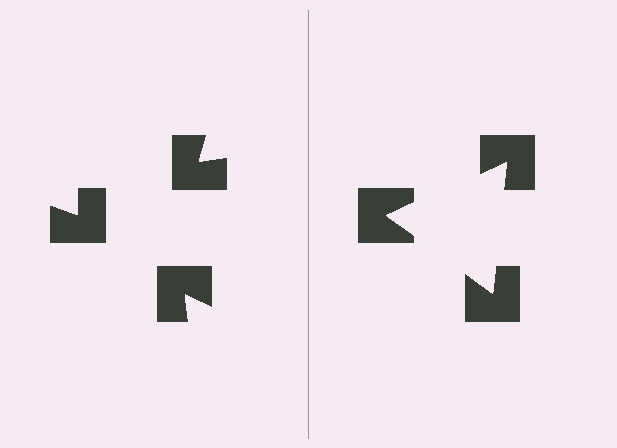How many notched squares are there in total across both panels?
6 — 3 on each side.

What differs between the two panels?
The notched squares are positioned identically on both sides; only the wedge orientations differ. On the right they align to a triangle; on the left they are misaligned.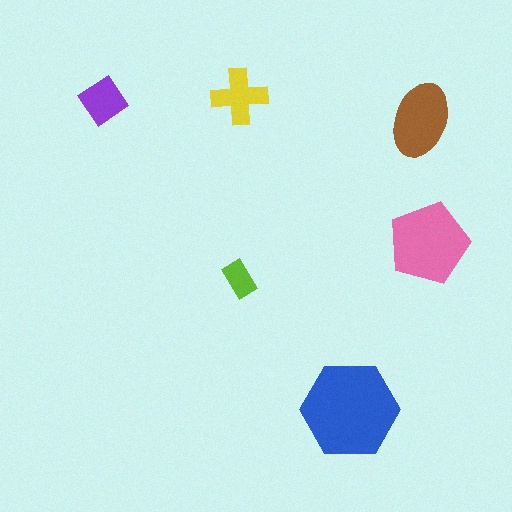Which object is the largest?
The blue hexagon.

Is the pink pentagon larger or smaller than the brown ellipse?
Larger.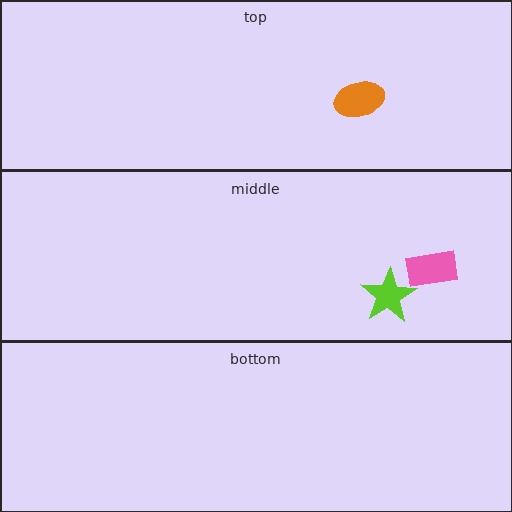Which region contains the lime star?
The middle region.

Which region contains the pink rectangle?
The middle region.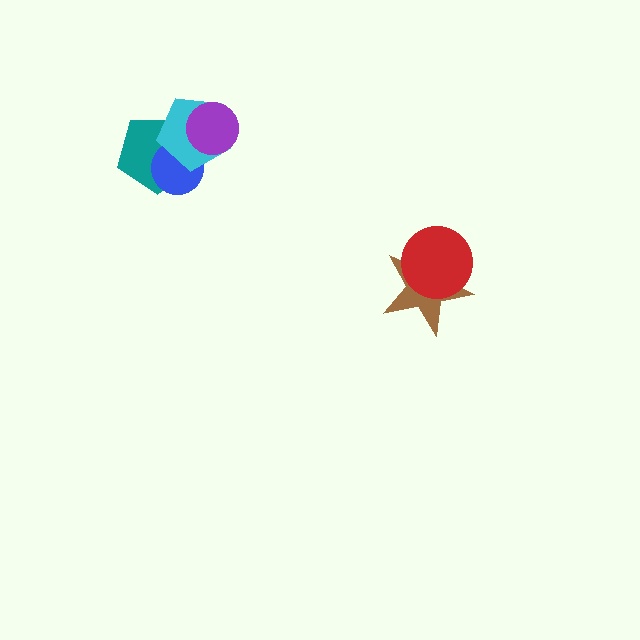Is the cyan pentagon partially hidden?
Yes, it is partially covered by another shape.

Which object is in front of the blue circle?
The cyan pentagon is in front of the blue circle.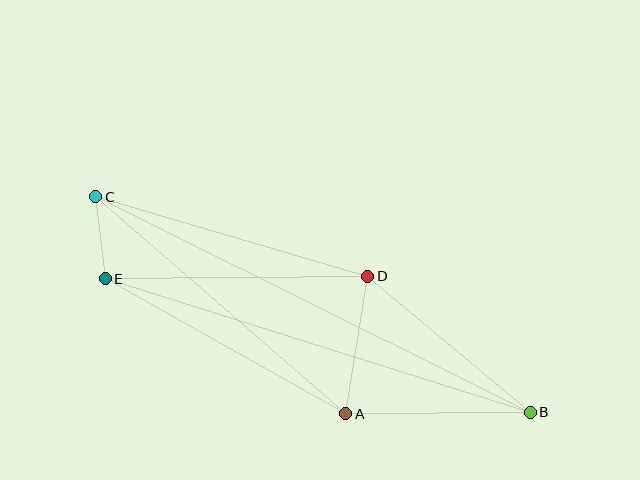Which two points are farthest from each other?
Points B and C are farthest from each other.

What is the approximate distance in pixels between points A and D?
The distance between A and D is approximately 139 pixels.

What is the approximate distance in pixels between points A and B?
The distance between A and B is approximately 184 pixels.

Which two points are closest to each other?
Points C and E are closest to each other.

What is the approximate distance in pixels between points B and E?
The distance between B and E is approximately 446 pixels.